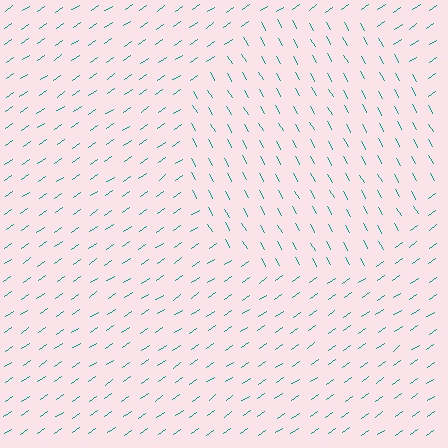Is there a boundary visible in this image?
Yes, there is a texture boundary formed by a change in line orientation.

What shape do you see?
I see a circle.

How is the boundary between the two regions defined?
The boundary is defined purely by a change in line orientation (approximately 85 degrees difference). All lines are the same color and thickness.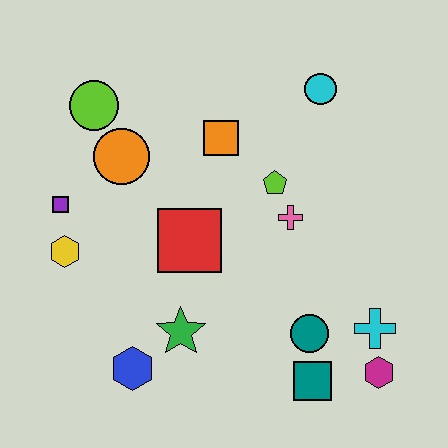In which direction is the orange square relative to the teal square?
The orange square is above the teal square.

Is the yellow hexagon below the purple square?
Yes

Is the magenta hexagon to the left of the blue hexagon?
No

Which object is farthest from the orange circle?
The magenta hexagon is farthest from the orange circle.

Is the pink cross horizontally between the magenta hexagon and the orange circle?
Yes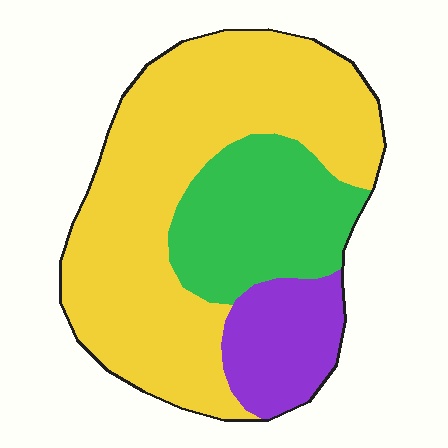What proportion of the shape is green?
Green takes up about one quarter (1/4) of the shape.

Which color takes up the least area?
Purple, at roughly 15%.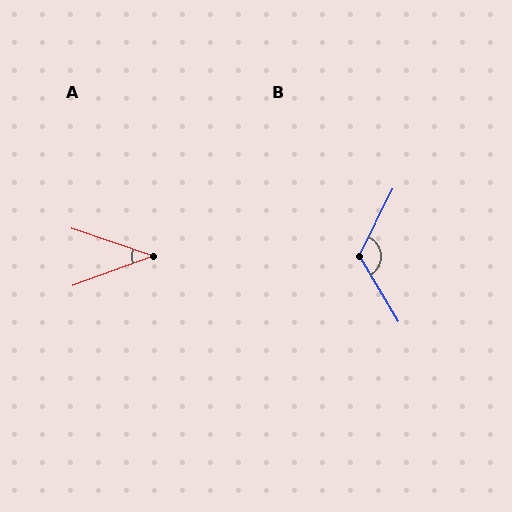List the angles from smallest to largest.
A (39°), B (123°).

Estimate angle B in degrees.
Approximately 123 degrees.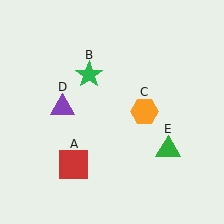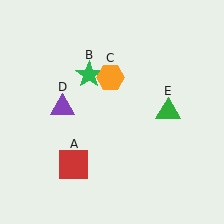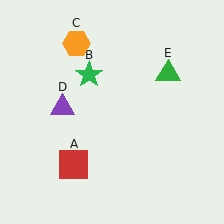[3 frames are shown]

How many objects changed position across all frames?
2 objects changed position: orange hexagon (object C), green triangle (object E).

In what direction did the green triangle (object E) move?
The green triangle (object E) moved up.